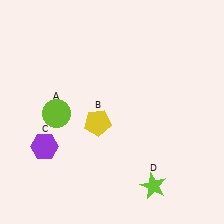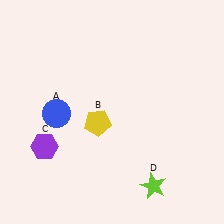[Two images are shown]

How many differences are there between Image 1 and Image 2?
There is 1 difference between the two images.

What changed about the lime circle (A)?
In Image 1, A is lime. In Image 2, it changed to blue.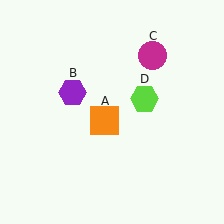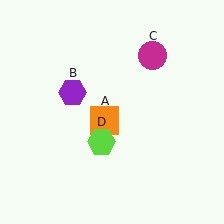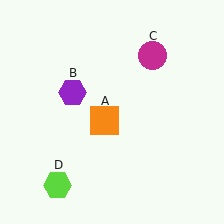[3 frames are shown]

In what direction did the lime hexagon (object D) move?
The lime hexagon (object D) moved down and to the left.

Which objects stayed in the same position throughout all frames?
Orange square (object A) and purple hexagon (object B) and magenta circle (object C) remained stationary.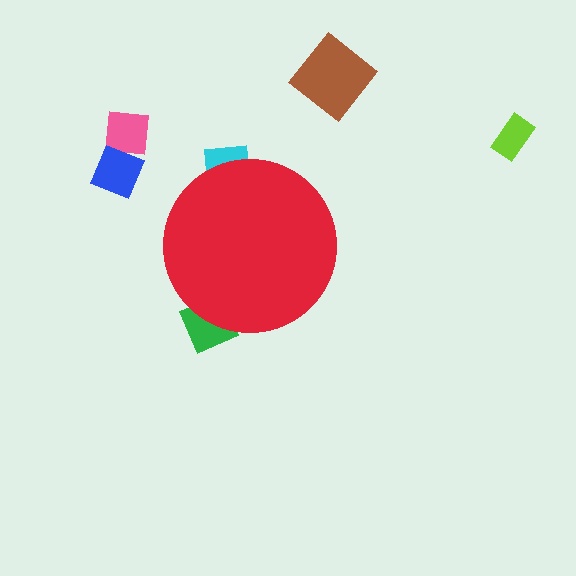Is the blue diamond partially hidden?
No, the blue diamond is fully visible.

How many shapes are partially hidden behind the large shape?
2 shapes are partially hidden.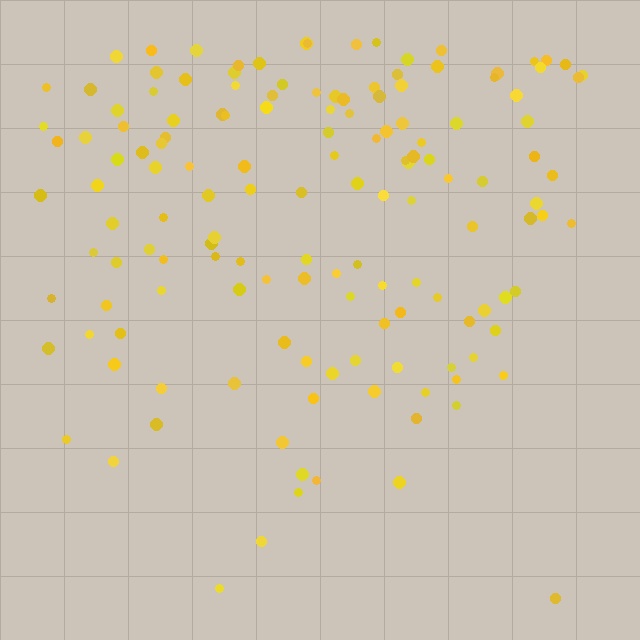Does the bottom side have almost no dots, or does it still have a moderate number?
Still a moderate number, just noticeably fewer than the top.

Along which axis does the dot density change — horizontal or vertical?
Vertical.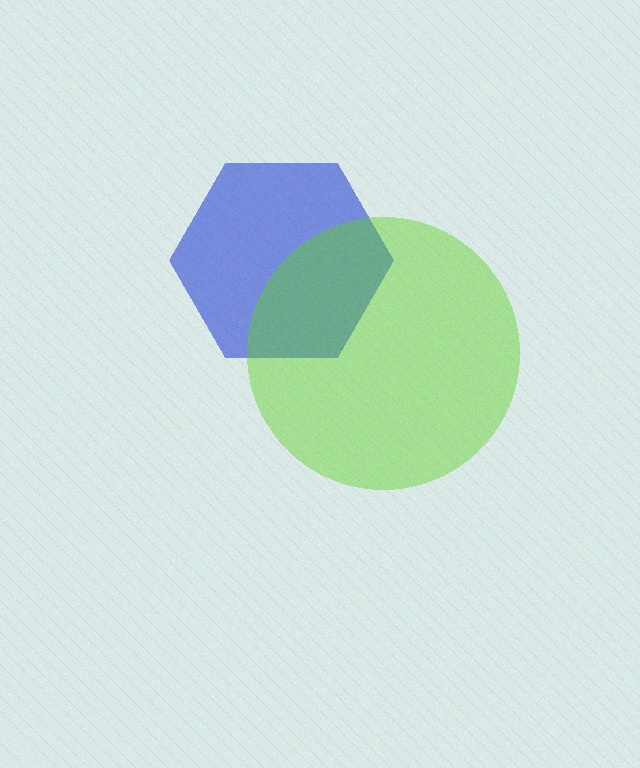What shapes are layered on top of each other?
The layered shapes are: a blue hexagon, a lime circle.